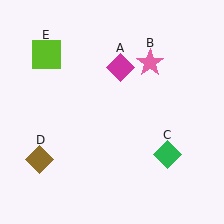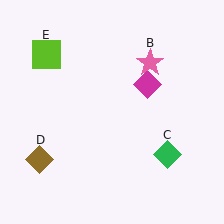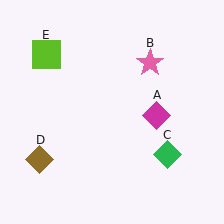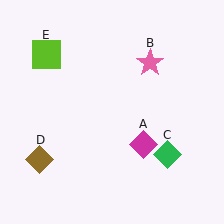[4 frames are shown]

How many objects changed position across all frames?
1 object changed position: magenta diamond (object A).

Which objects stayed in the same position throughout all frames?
Pink star (object B) and green diamond (object C) and brown diamond (object D) and lime square (object E) remained stationary.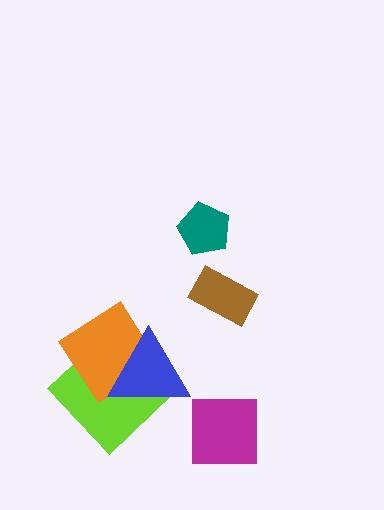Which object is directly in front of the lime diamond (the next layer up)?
The orange diamond is directly in front of the lime diamond.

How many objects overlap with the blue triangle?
2 objects overlap with the blue triangle.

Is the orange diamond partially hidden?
Yes, it is partially covered by another shape.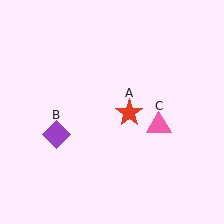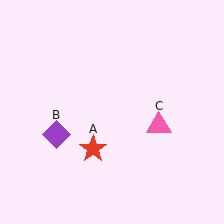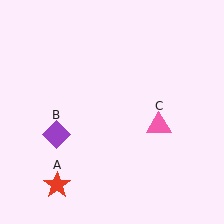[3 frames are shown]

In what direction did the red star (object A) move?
The red star (object A) moved down and to the left.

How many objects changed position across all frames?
1 object changed position: red star (object A).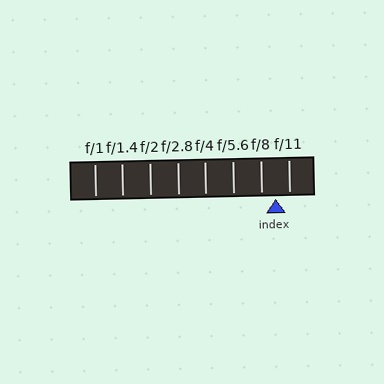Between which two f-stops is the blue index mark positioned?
The index mark is between f/8 and f/11.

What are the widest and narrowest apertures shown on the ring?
The widest aperture shown is f/1 and the narrowest is f/11.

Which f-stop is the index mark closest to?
The index mark is closest to f/11.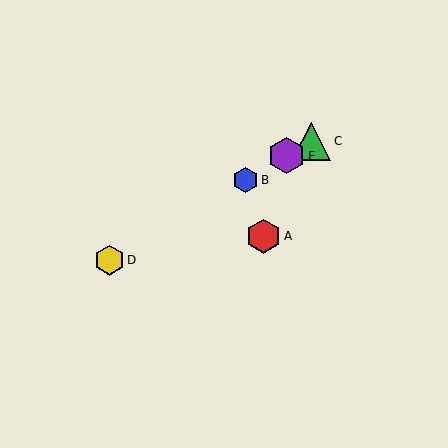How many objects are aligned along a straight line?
4 objects (B, C, D, E) are aligned along a straight line.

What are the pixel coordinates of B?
Object B is at (245, 180).